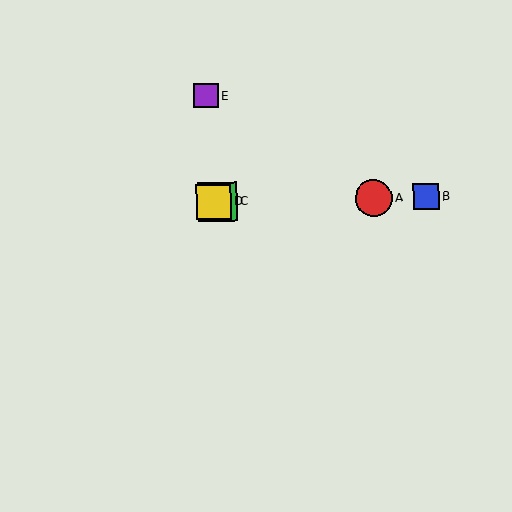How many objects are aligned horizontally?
4 objects (A, B, C, D) are aligned horizontally.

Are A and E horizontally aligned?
No, A is at y≈198 and E is at y≈96.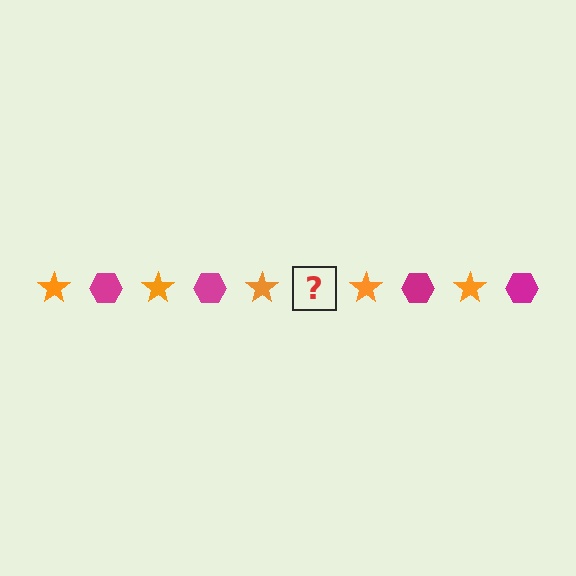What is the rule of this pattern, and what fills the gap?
The rule is that the pattern alternates between orange star and magenta hexagon. The gap should be filled with a magenta hexagon.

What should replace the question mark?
The question mark should be replaced with a magenta hexagon.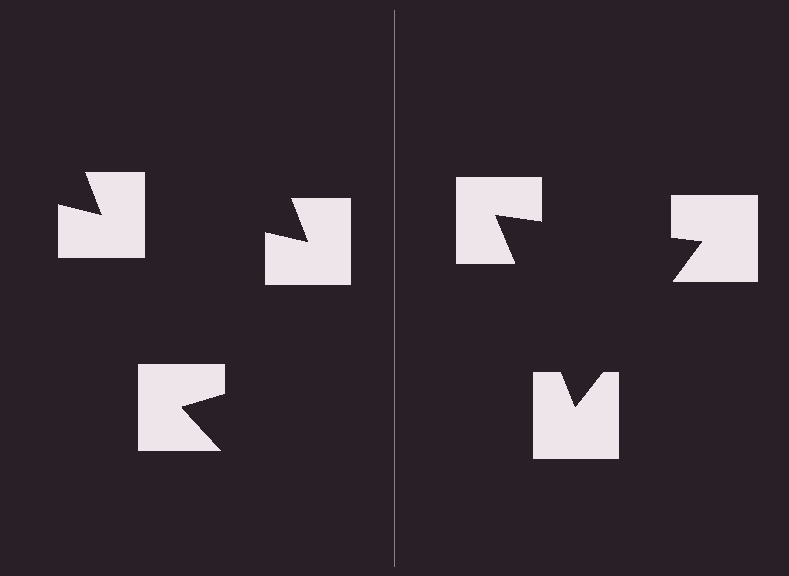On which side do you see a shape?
An illusory triangle appears on the right side. On the left side the wedge cuts are rotated, so no coherent shape forms.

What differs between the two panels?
The notched squares are positioned identically on both sides; only the wedge orientations differ. On the right they align to a triangle; on the left they are misaligned.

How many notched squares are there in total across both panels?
6 — 3 on each side.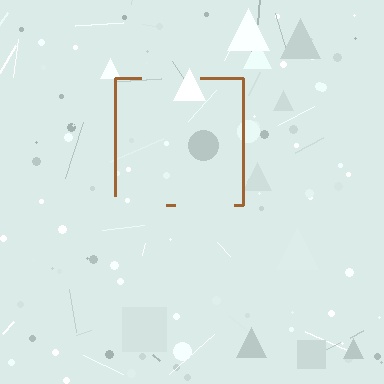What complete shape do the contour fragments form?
The contour fragments form a square.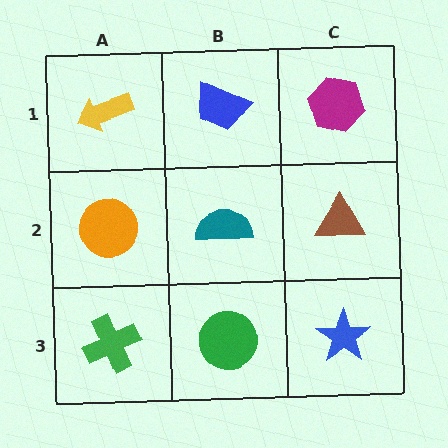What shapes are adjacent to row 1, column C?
A brown triangle (row 2, column C), a blue trapezoid (row 1, column B).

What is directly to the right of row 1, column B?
A magenta hexagon.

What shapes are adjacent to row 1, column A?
An orange circle (row 2, column A), a blue trapezoid (row 1, column B).